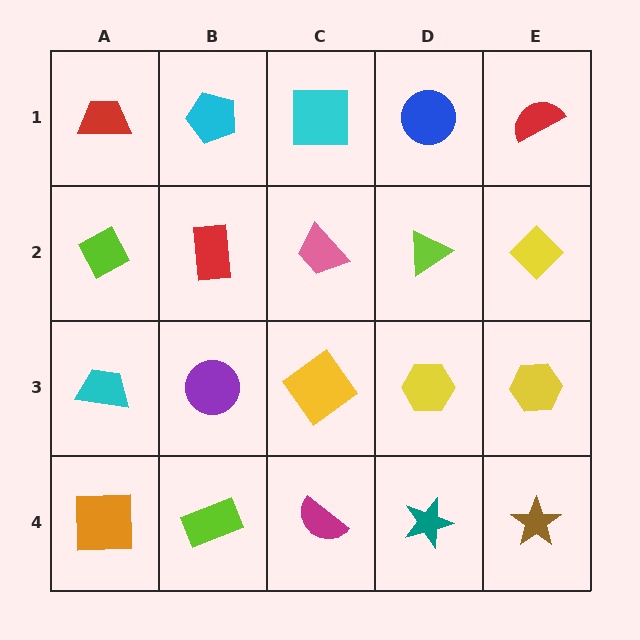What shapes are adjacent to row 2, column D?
A blue circle (row 1, column D), a yellow hexagon (row 3, column D), a pink trapezoid (row 2, column C), a yellow diamond (row 2, column E).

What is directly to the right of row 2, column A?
A red rectangle.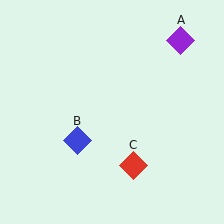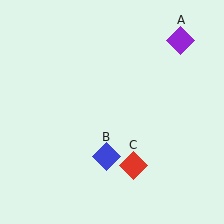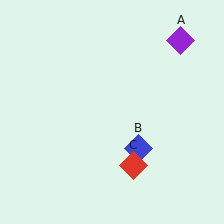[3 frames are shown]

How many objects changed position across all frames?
1 object changed position: blue diamond (object B).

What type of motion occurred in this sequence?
The blue diamond (object B) rotated counterclockwise around the center of the scene.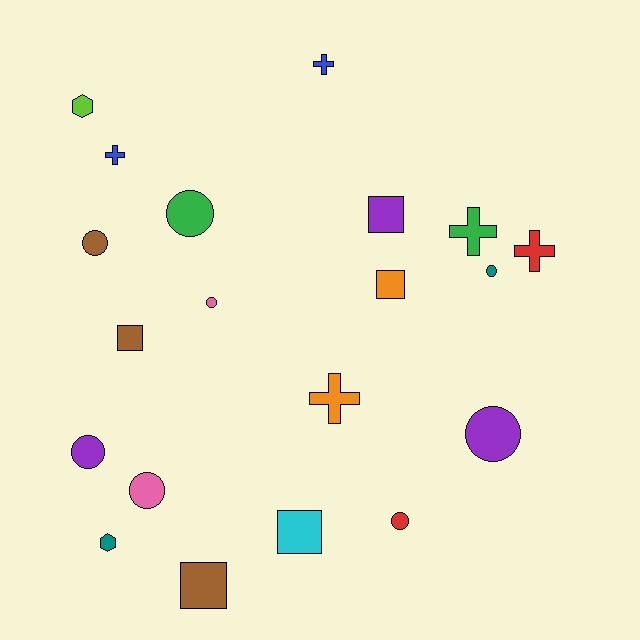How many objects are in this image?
There are 20 objects.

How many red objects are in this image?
There are 2 red objects.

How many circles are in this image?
There are 8 circles.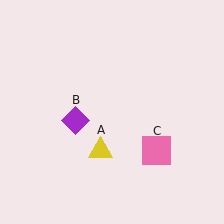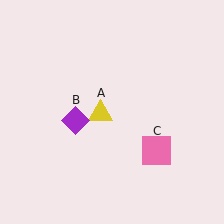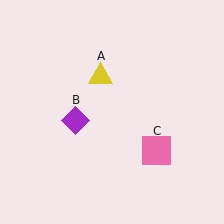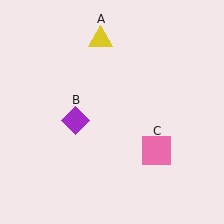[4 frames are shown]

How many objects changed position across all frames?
1 object changed position: yellow triangle (object A).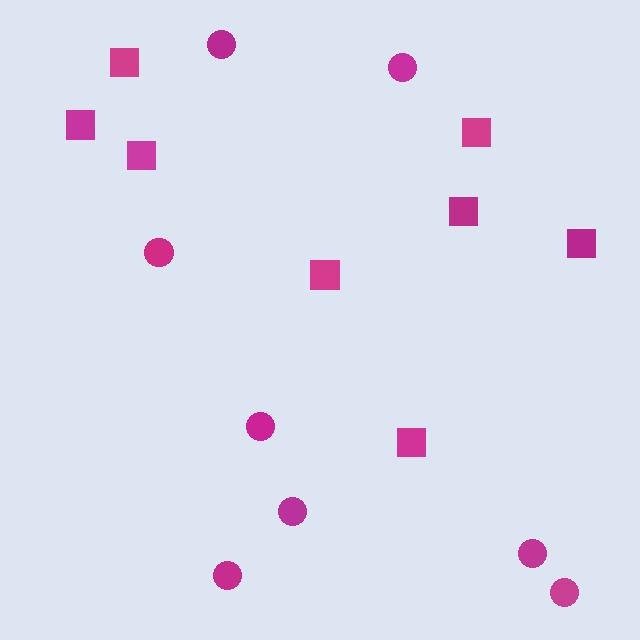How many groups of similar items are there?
There are 2 groups: one group of circles (8) and one group of squares (8).